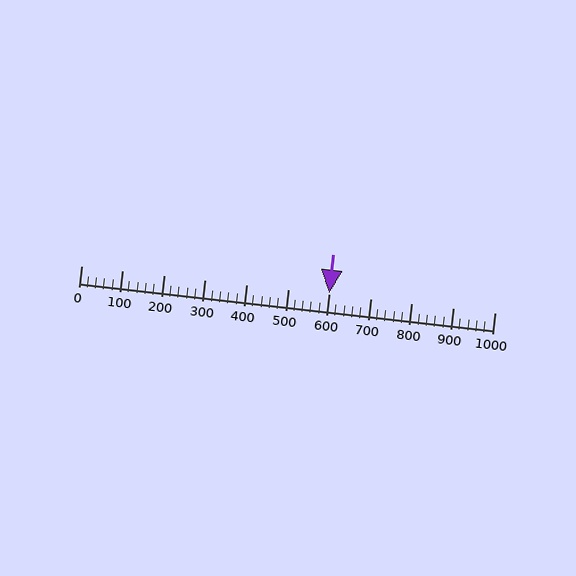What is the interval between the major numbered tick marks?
The major tick marks are spaced 100 units apart.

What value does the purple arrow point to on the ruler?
The purple arrow points to approximately 600.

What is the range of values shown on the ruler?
The ruler shows values from 0 to 1000.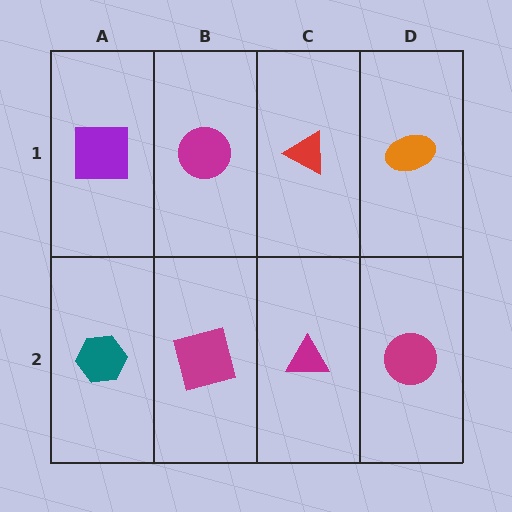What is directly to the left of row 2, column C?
A magenta square.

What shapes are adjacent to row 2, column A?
A purple square (row 1, column A), a magenta square (row 2, column B).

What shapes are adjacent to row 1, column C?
A magenta triangle (row 2, column C), a magenta circle (row 1, column B), an orange ellipse (row 1, column D).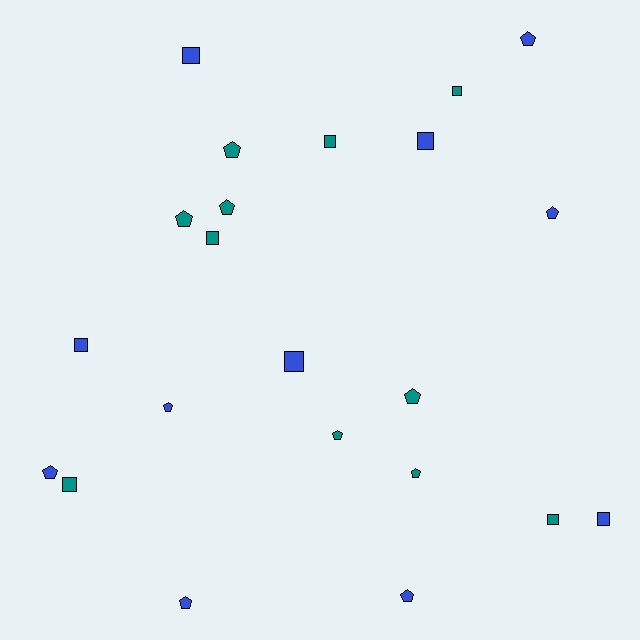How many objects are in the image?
There are 22 objects.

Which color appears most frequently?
Teal, with 11 objects.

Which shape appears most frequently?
Pentagon, with 12 objects.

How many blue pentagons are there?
There are 6 blue pentagons.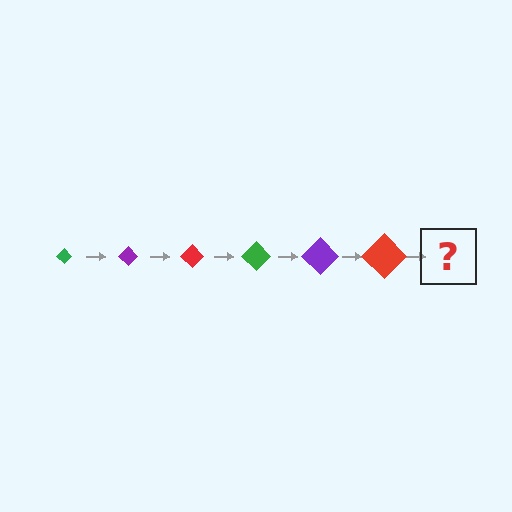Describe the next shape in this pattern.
It should be a green diamond, larger than the previous one.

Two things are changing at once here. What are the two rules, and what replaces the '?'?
The two rules are that the diamond grows larger each step and the color cycles through green, purple, and red. The '?' should be a green diamond, larger than the previous one.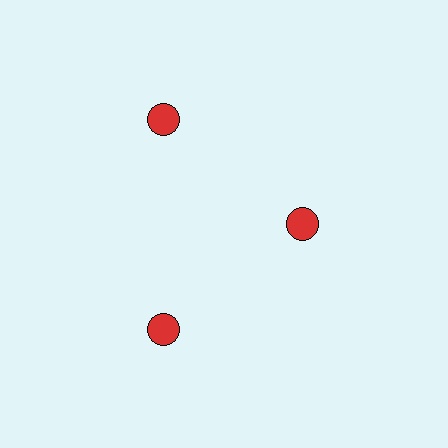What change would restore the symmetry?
The symmetry would be restored by moving it outward, back onto the ring so that all 3 circles sit at equal angles and equal distance from the center.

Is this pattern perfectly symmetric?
No. The 3 red circles are arranged in a ring, but one element near the 3 o'clock position is pulled inward toward the center, breaking the 3-fold rotational symmetry.